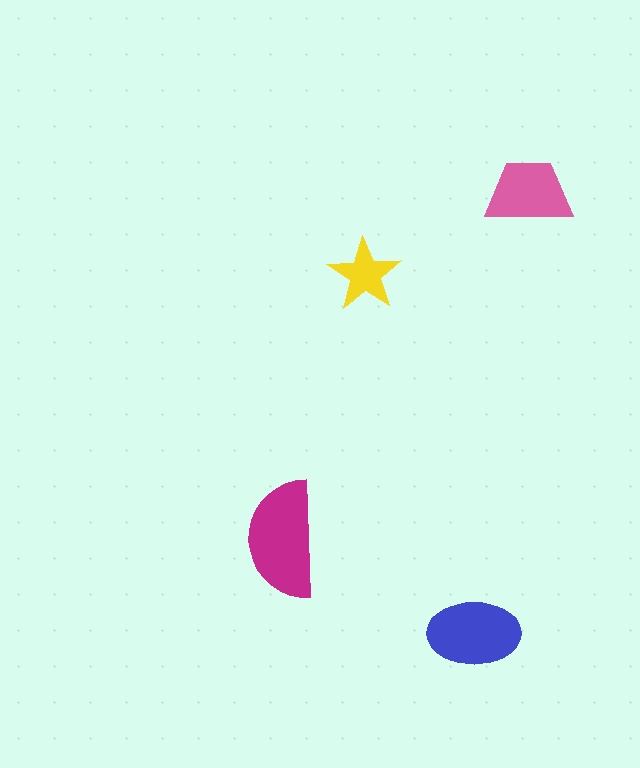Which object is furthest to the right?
The pink trapezoid is rightmost.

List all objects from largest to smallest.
The magenta semicircle, the blue ellipse, the pink trapezoid, the yellow star.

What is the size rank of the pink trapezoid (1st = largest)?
3rd.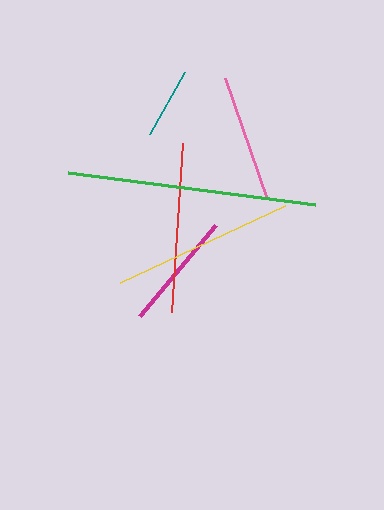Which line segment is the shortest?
The teal line is the shortest at approximately 71 pixels.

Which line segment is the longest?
The green line is the longest at approximately 250 pixels.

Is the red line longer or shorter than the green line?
The green line is longer than the red line.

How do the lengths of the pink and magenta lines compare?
The pink and magenta lines are approximately the same length.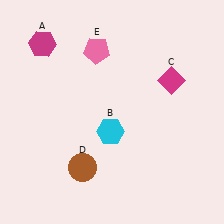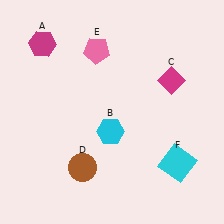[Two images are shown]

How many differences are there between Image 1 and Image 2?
There is 1 difference between the two images.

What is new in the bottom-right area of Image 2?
A cyan square (F) was added in the bottom-right area of Image 2.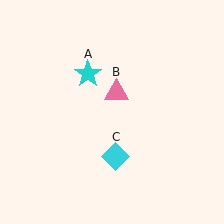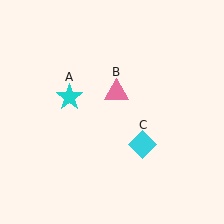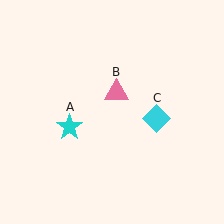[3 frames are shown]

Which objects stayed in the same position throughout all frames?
Pink triangle (object B) remained stationary.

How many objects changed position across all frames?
2 objects changed position: cyan star (object A), cyan diamond (object C).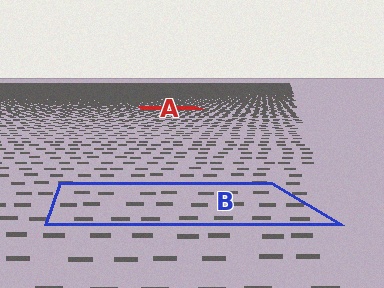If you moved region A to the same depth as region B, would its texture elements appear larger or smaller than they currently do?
They would appear larger. At a closer depth, the same texture elements are projected at a bigger on-screen size.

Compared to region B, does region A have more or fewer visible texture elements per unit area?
Region A has more texture elements per unit area — they are packed more densely because it is farther away.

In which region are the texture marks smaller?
The texture marks are smaller in region A, because it is farther away.